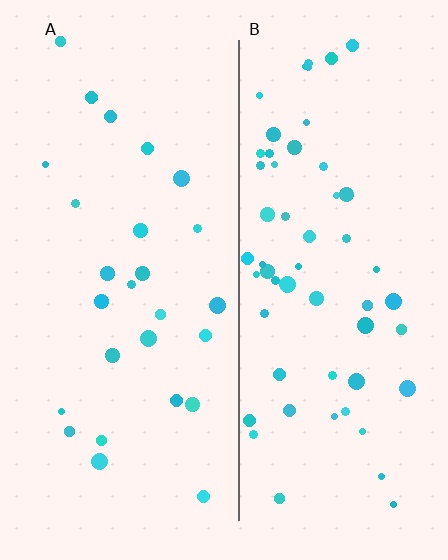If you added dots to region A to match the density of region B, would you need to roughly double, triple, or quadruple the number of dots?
Approximately double.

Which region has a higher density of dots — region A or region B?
B (the right).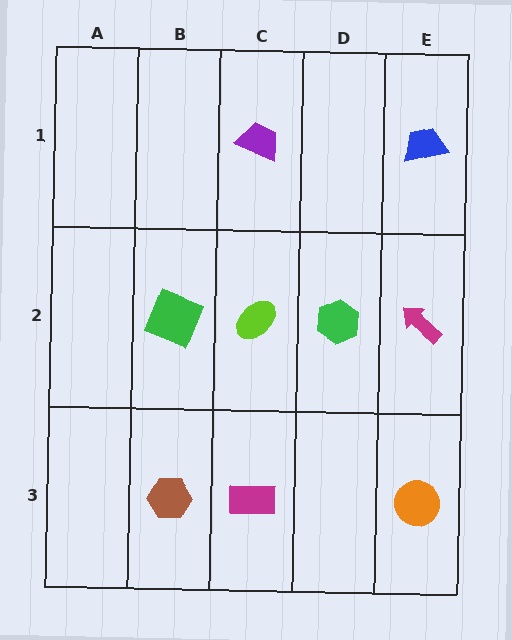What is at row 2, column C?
A lime ellipse.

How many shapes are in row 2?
4 shapes.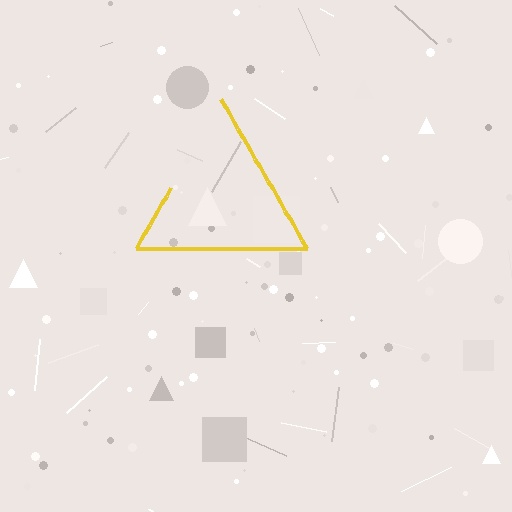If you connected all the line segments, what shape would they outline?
They would outline a triangle.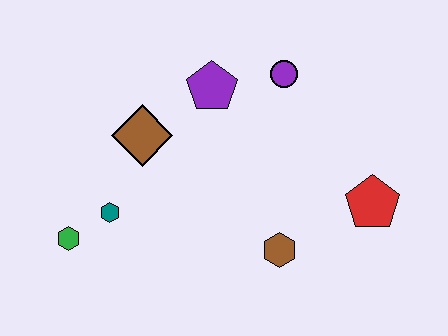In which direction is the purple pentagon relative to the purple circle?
The purple pentagon is to the left of the purple circle.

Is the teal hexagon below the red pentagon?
Yes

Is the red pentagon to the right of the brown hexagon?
Yes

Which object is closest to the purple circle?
The purple pentagon is closest to the purple circle.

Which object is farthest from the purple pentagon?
The green hexagon is farthest from the purple pentagon.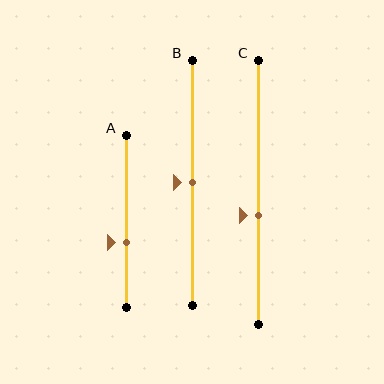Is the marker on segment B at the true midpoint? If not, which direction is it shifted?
Yes, the marker on segment B is at the true midpoint.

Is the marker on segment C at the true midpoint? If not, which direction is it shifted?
No, the marker on segment C is shifted downward by about 9% of the segment length.